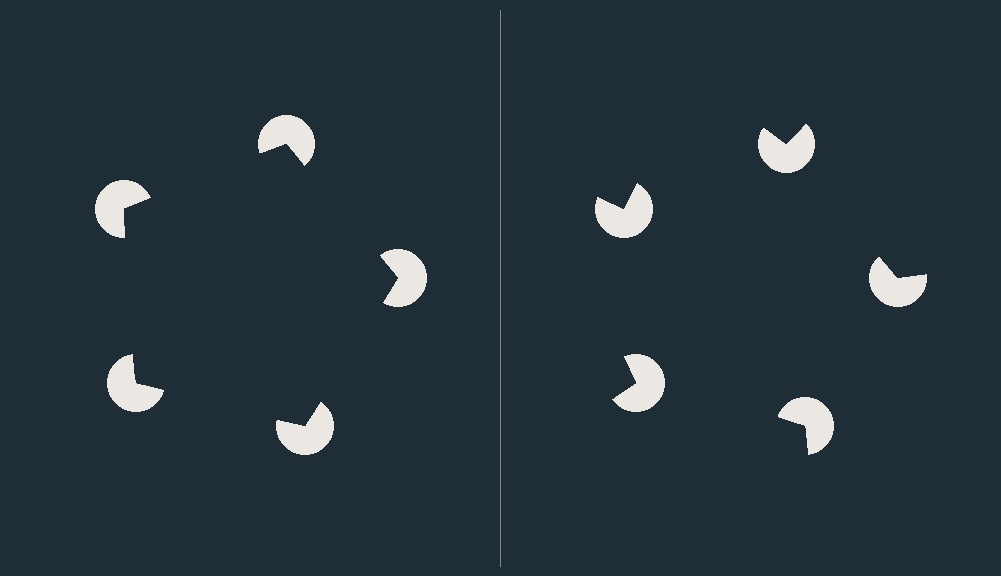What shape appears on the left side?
An illusory pentagon.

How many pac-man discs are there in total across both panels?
10 — 5 on each side.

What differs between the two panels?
The pac-man discs are positioned identically on both sides; only the wedge orientations differ. On the left they align to a pentagon; on the right they are misaligned.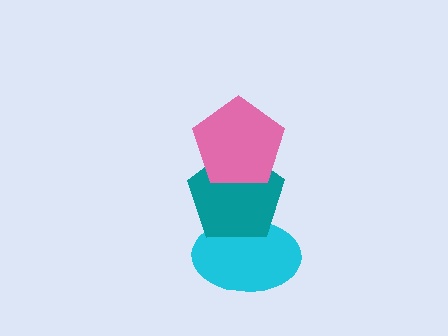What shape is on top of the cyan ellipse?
The teal pentagon is on top of the cyan ellipse.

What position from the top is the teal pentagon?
The teal pentagon is 2nd from the top.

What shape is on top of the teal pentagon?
The pink pentagon is on top of the teal pentagon.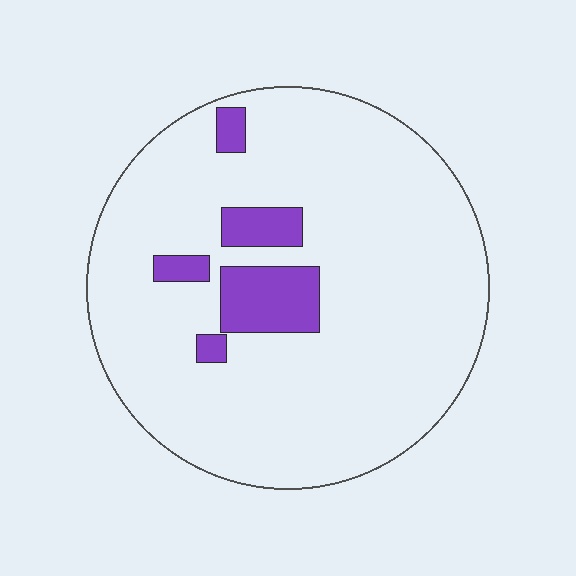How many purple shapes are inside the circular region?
5.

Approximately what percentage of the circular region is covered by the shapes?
Approximately 10%.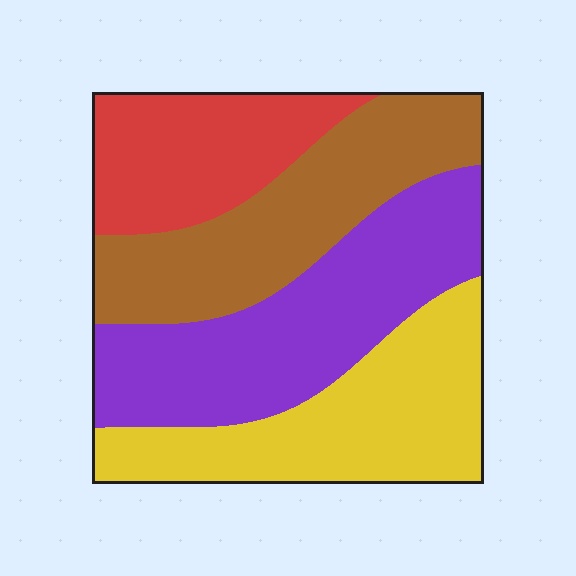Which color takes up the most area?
Purple, at roughly 30%.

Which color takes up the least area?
Red, at roughly 20%.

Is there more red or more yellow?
Yellow.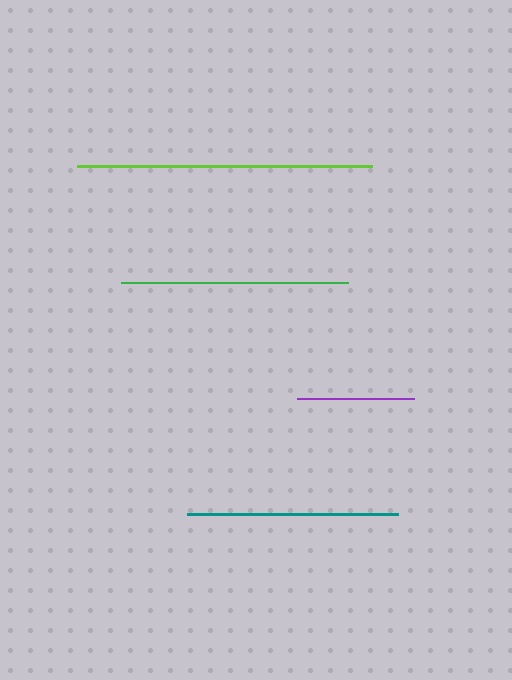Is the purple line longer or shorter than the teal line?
The teal line is longer than the purple line.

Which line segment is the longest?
The lime line is the longest at approximately 295 pixels.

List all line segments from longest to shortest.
From longest to shortest: lime, green, teal, purple.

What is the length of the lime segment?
The lime segment is approximately 295 pixels long.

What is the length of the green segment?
The green segment is approximately 228 pixels long.